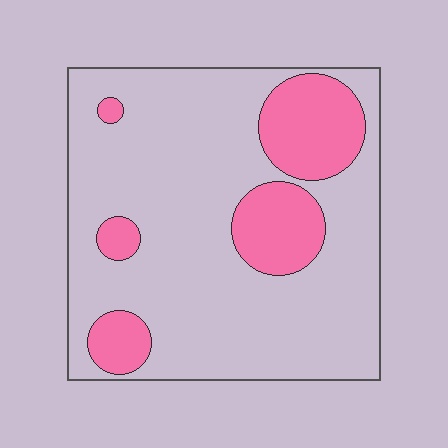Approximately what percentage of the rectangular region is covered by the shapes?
Approximately 20%.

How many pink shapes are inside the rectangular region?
5.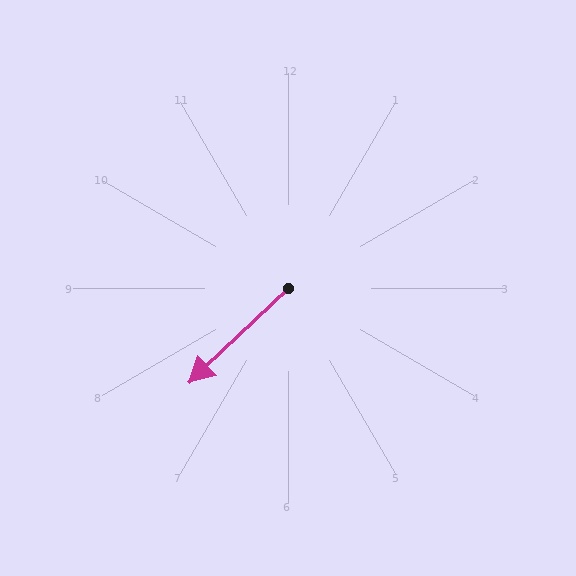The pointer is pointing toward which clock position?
Roughly 8 o'clock.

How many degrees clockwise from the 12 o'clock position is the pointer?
Approximately 226 degrees.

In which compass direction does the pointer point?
Southwest.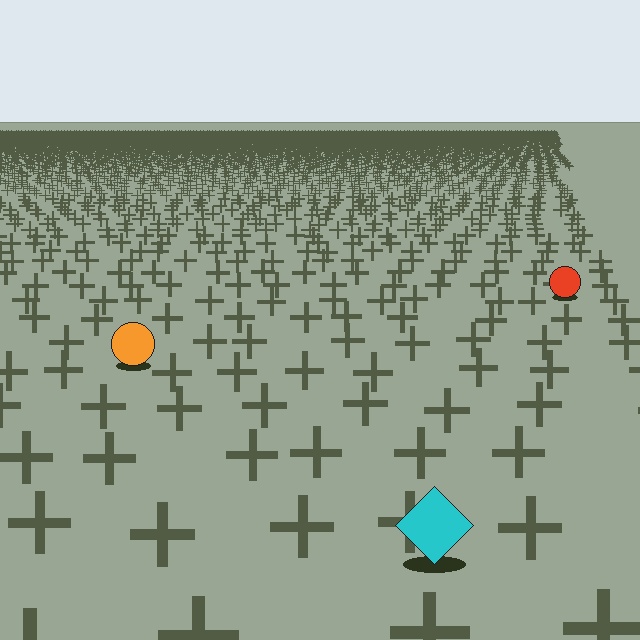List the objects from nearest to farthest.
From nearest to farthest: the cyan diamond, the orange circle, the red circle.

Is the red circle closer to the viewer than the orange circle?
No. The orange circle is closer — you can tell from the texture gradient: the ground texture is coarser near it.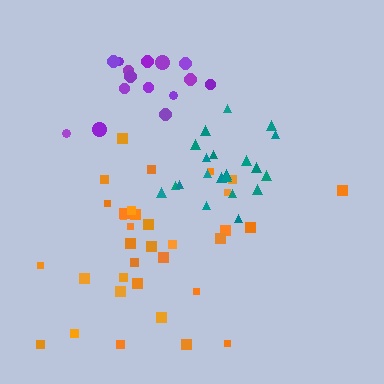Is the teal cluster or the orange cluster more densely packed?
Teal.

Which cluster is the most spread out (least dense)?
Orange.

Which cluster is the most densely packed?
Teal.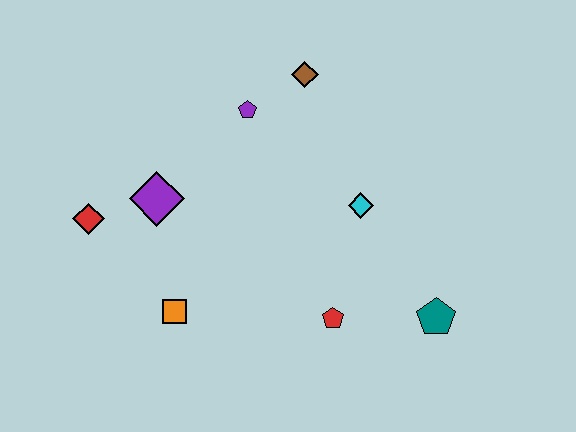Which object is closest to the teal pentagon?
The red pentagon is closest to the teal pentagon.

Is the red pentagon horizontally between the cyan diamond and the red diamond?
Yes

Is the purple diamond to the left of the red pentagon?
Yes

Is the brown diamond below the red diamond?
No